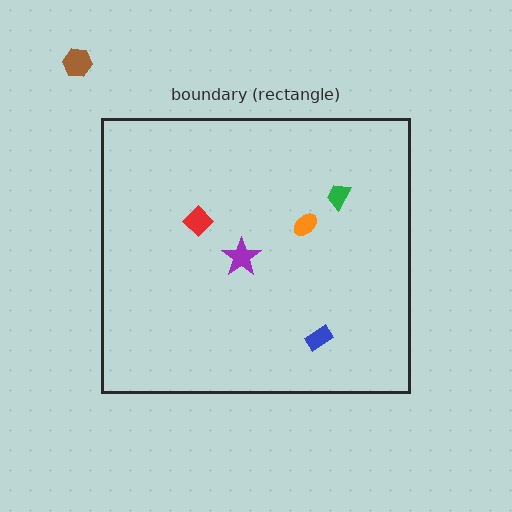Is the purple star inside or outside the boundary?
Inside.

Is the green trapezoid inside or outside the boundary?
Inside.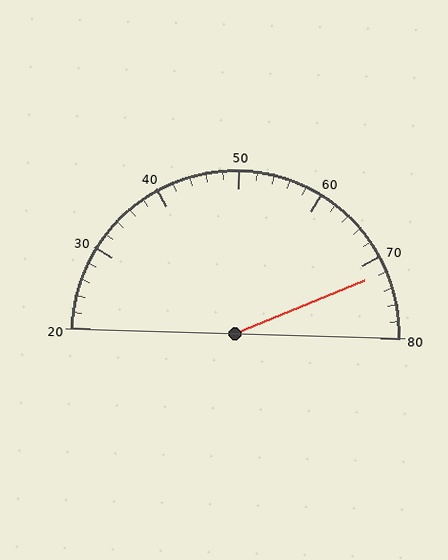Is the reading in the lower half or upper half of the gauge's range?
The reading is in the upper half of the range (20 to 80).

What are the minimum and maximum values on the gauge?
The gauge ranges from 20 to 80.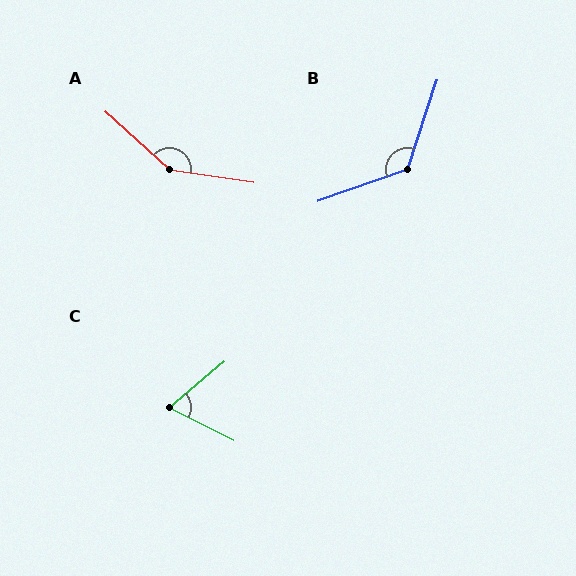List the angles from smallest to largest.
C (67°), B (127°), A (147°).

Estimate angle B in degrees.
Approximately 127 degrees.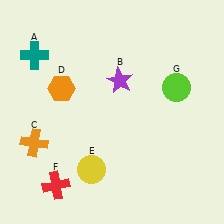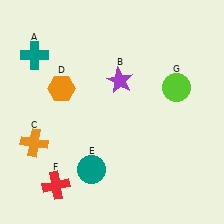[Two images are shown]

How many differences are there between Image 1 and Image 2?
There is 1 difference between the two images.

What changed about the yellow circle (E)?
In Image 1, E is yellow. In Image 2, it changed to teal.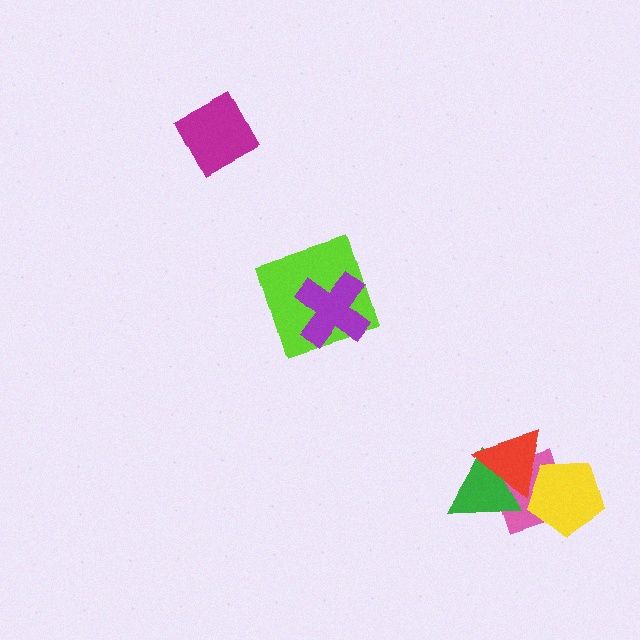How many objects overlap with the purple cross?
1 object overlaps with the purple cross.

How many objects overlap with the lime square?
1 object overlaps with the lime square.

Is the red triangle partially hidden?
Yes, it is partially covered by another shape.